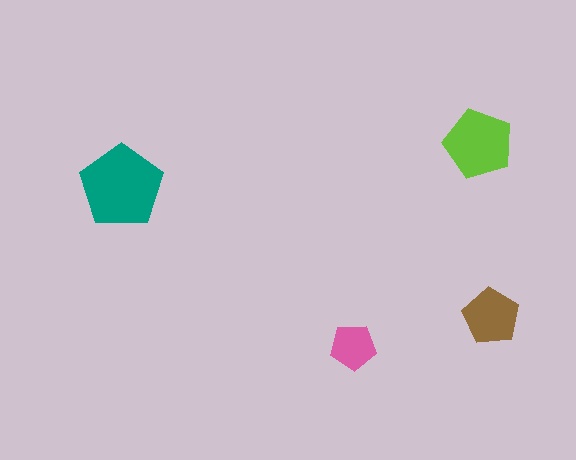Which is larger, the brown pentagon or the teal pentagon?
The teal one.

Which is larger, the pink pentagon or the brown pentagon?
The brown one.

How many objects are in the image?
There are 4 objects in the image.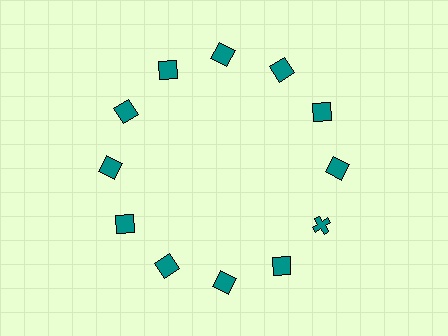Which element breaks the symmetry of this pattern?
The teal cross at roughly the 4 o'clock position breaks the symmetry. All other shapes are teal squares.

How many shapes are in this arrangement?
There are 12 shapes arranged in a ring pattern.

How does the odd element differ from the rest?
It has a different shape: cross instead of square.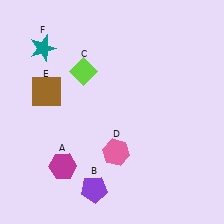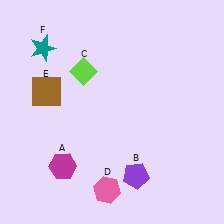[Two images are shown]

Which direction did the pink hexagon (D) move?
The pink hexagon (D) moved down.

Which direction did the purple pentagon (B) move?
The purple pentagon (B) moved right.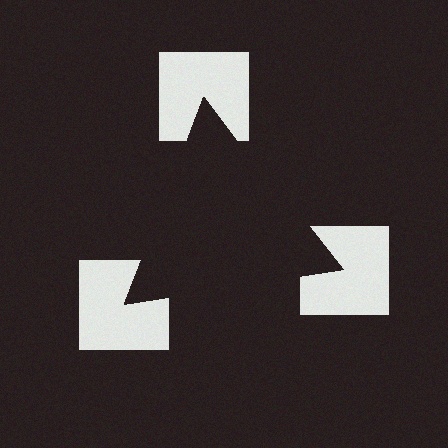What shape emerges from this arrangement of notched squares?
An illusory triangle — its edges are inferred from the aligned wedge cuts in the notched squares, not physically drawn.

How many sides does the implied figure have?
3 sides.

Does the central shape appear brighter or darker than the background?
It typically appears slightly darker than the background, even though no actual brightness change is drawn.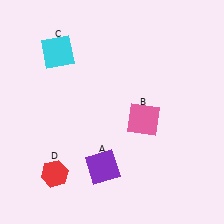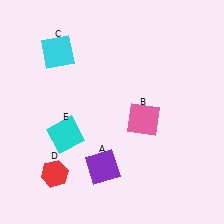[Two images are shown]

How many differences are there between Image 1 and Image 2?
There is 1 difference between the two images.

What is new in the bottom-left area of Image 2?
A cyan square (E) was added in the bottom-left area of Image 2.